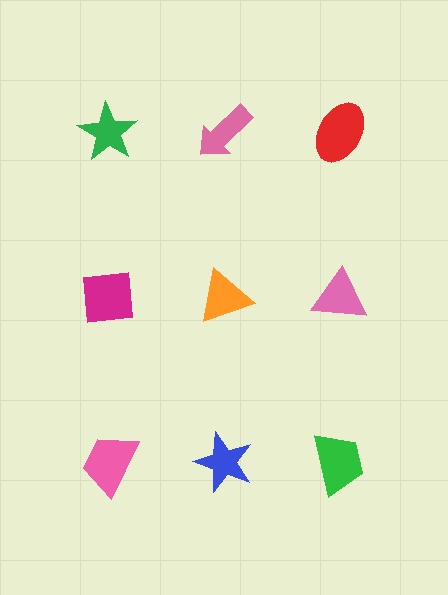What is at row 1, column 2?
A pink arrow.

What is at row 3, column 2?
A blue star.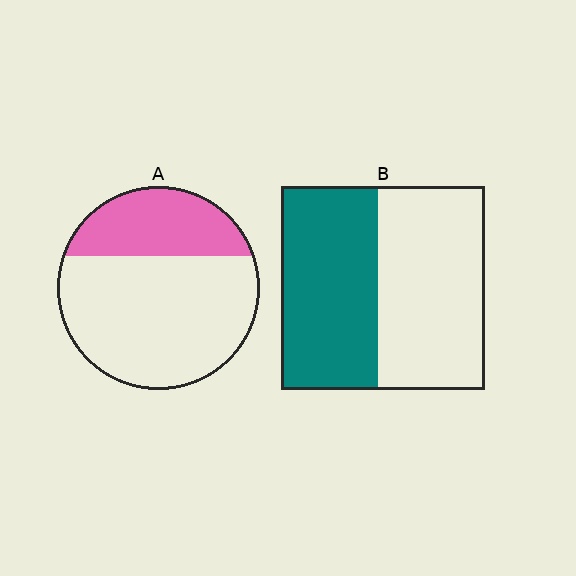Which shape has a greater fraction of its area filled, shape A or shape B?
Shape B.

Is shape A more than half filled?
No.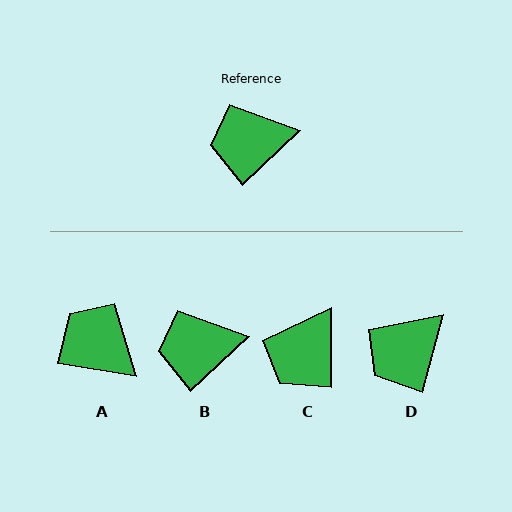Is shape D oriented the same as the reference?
No, it is off by about 32 degrees.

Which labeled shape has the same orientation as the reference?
B.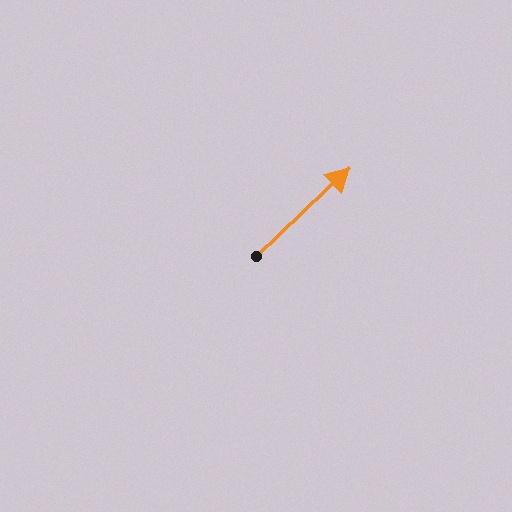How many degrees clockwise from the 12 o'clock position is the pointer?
Approximately 47 degrees.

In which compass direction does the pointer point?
Northeast.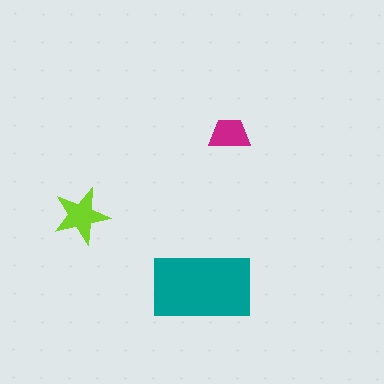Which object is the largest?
The teal rectangle.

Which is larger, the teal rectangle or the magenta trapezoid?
The teal rectangle.